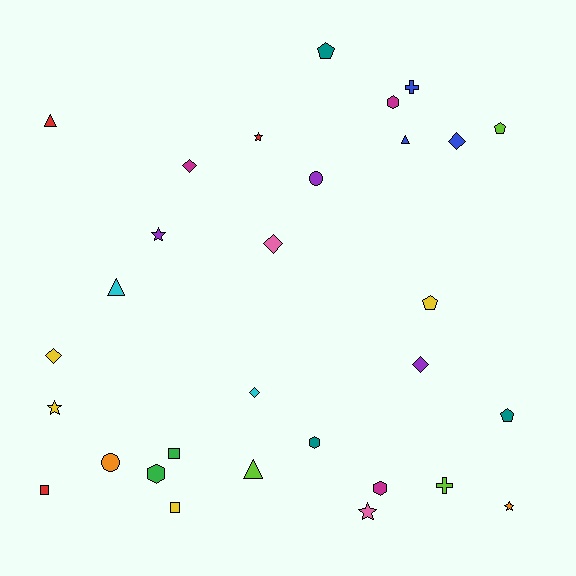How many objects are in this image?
There are 30 objects.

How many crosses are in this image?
There are 2 crosses.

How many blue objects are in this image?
There are 3 blue objects.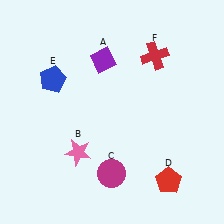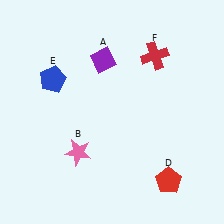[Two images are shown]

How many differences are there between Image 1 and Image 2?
There is 1 difference between the two images.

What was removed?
The magenta circle (C) was removed in Image 2.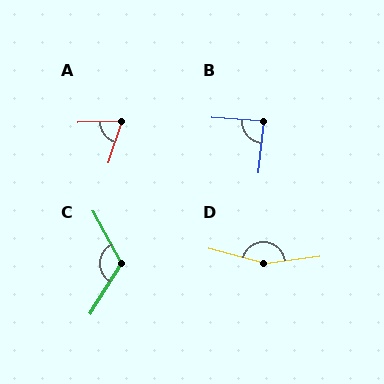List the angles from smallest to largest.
A (69°), B (88°), C (120°), D (158°).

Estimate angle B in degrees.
Approximately 88 degrees.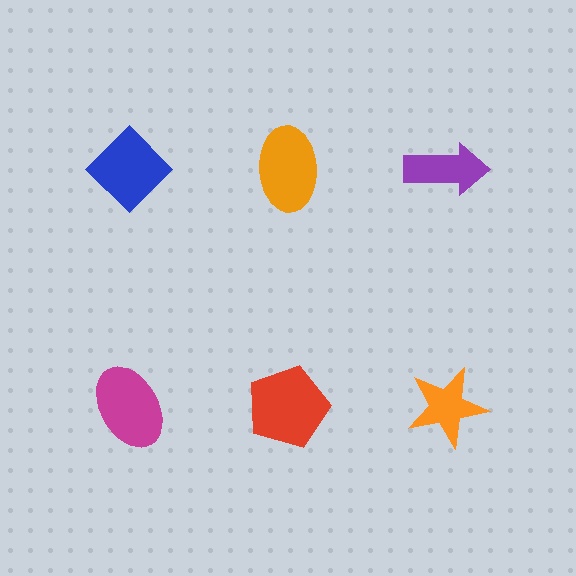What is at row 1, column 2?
An orange ellipse.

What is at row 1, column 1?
A blue diamond.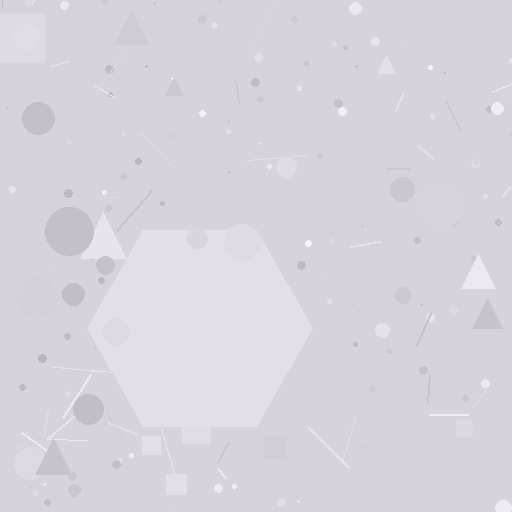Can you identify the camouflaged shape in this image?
The camouflaged shape is a hexagon.